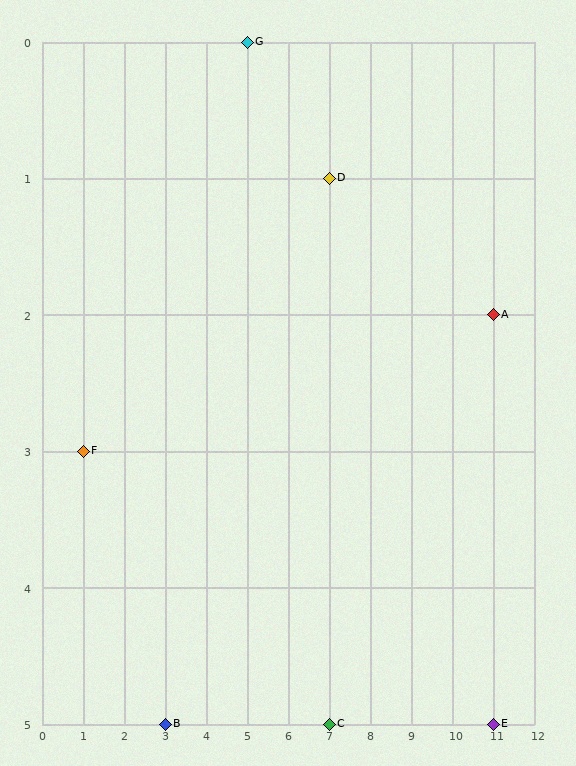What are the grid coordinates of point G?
Point G is at grid coordinates (5, 0).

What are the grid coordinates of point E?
Point E is at grid coordinates (11, 5).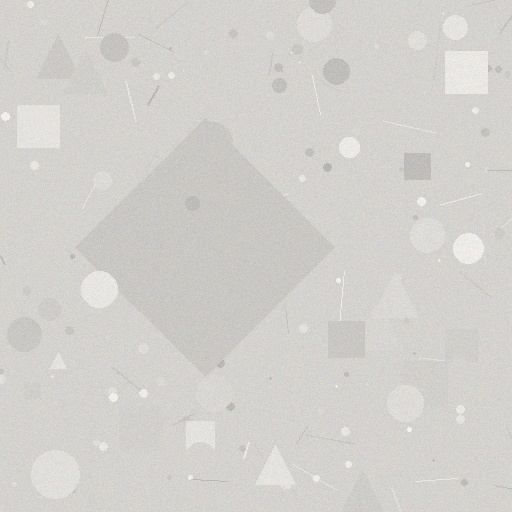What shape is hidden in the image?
A diamond is hidden in the image.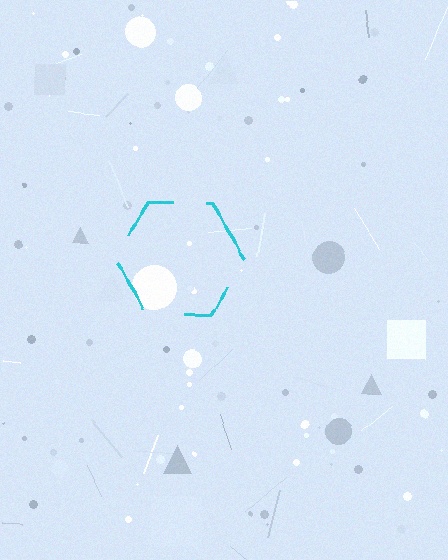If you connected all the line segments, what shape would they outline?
They would outline a hexagon.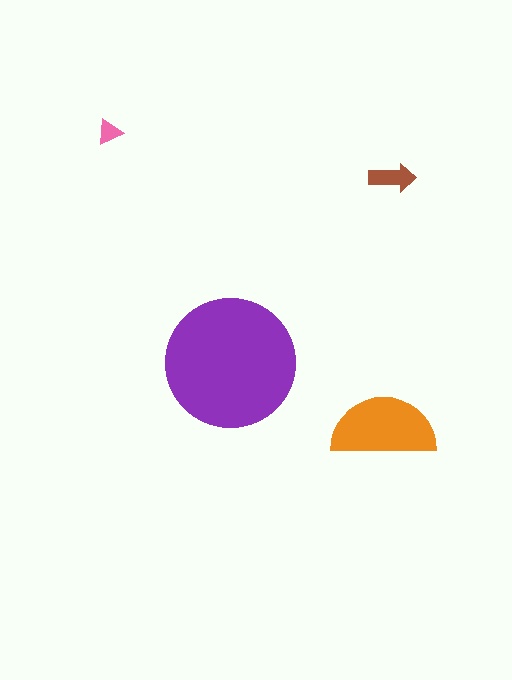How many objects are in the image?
There are 4 objects in the image.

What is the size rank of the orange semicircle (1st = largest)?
2nd.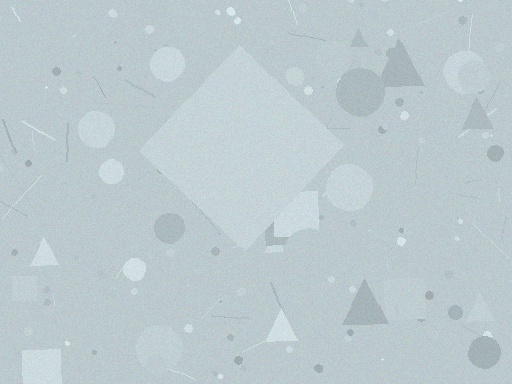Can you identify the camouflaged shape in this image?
The camouflaged shape is a diamond.